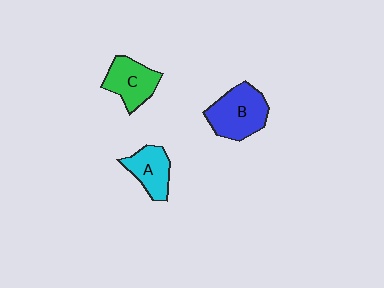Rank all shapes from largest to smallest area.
From largest to smallest: B (blue), C (green), A (cyan).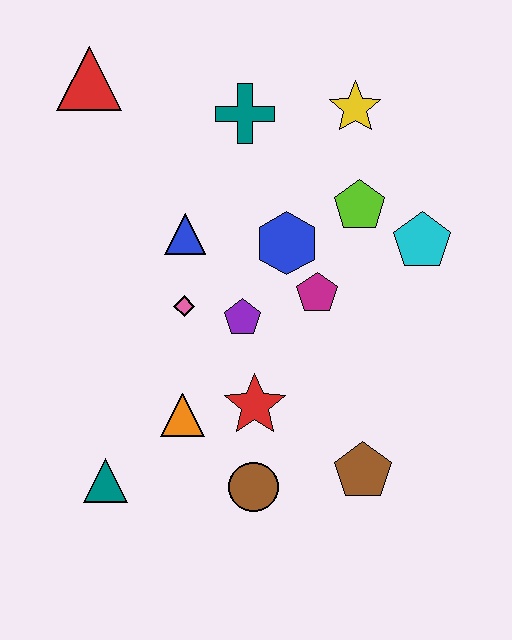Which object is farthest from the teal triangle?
The yellow star is farthest from the teal triangle.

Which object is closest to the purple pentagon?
The pink diamond is closest to the purple pentagon.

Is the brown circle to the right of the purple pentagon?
Yes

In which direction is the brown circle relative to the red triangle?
The brown circle is below the red triangle.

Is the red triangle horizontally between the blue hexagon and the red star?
No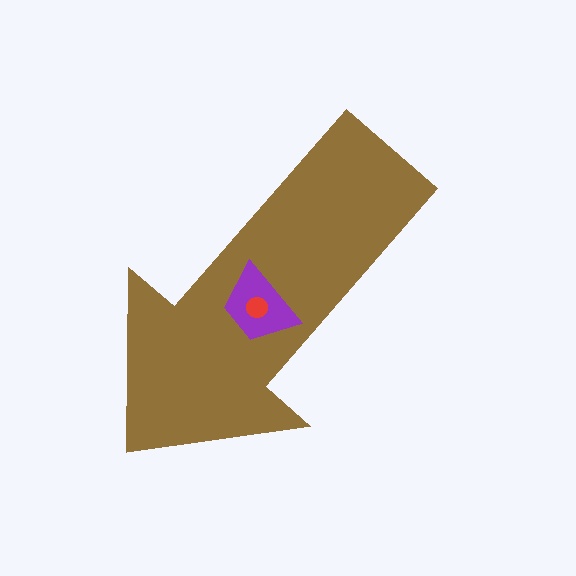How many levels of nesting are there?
3.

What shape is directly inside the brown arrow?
The purple trapezoid.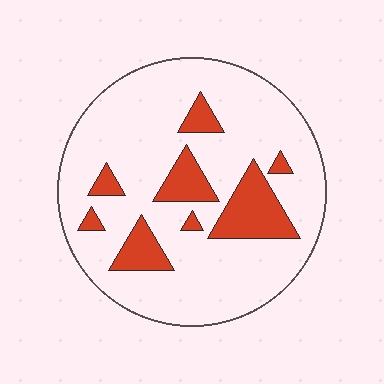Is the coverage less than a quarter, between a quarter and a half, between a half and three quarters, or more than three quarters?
Less than a quarter.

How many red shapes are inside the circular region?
8.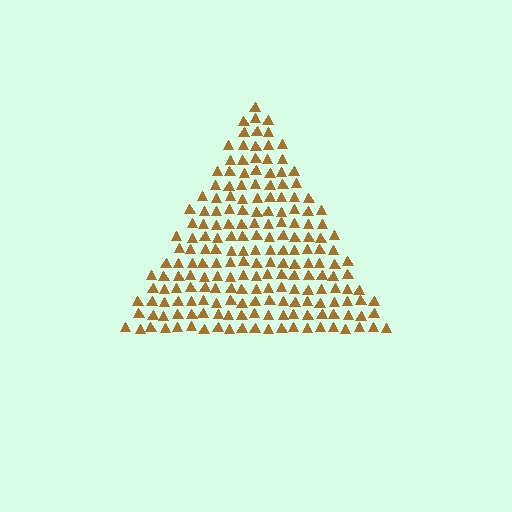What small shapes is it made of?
It is made of small triangles.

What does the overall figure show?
The overall figure shows a triangle.